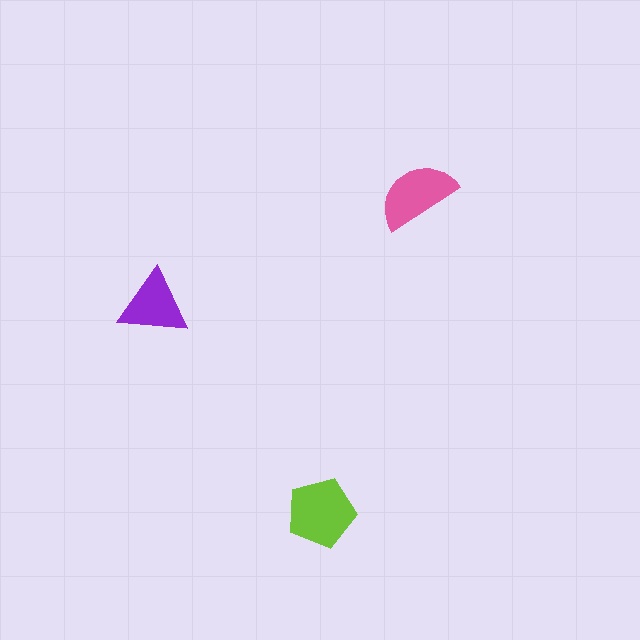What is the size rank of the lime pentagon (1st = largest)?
1st.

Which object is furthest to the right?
The pink semicircle is rightmost.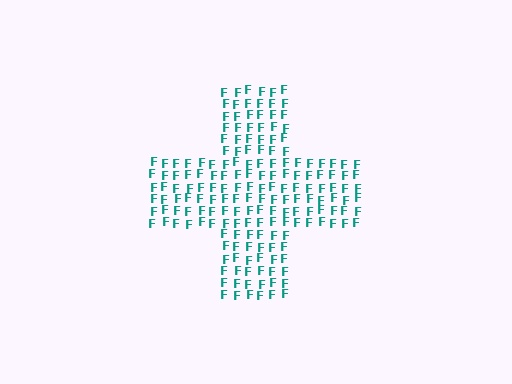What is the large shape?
The large shape is a cross.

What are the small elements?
The small elements are letter F's.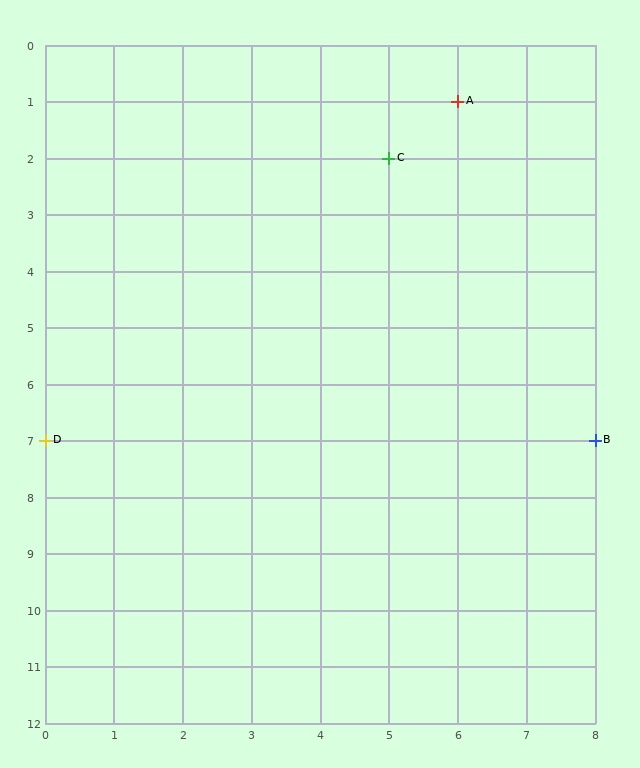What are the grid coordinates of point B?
Point B is at grid coordinates (8, 7).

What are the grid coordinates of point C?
Point C is at grid coordinates (5, 2).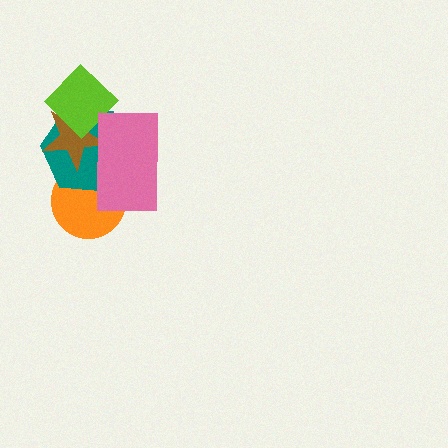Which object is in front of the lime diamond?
The pink rectangle is in front of the lime diamond.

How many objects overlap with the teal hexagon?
4 objects overlap with the teal hexagon.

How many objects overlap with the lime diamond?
3 objects overlap with the lime diamond.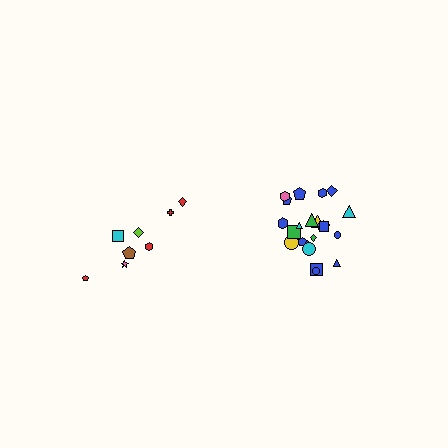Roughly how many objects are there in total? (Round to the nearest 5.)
Roughly 30 objects in total.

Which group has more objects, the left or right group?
The right group.